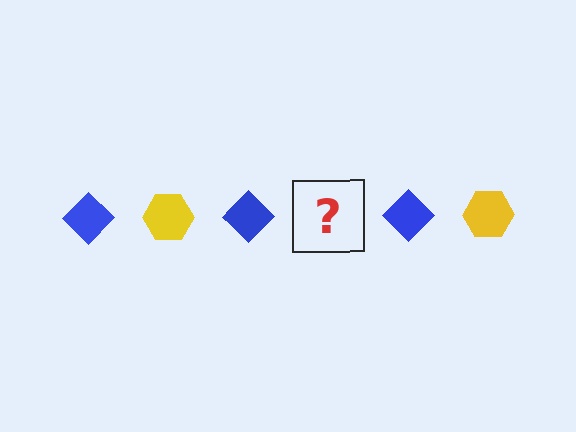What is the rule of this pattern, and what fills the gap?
The rule is that the pattern alternates between blue diamond and yellow hexagon. The gap should be filled with a yellow hexagon.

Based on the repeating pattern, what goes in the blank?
The blank should be a yellow hexagon.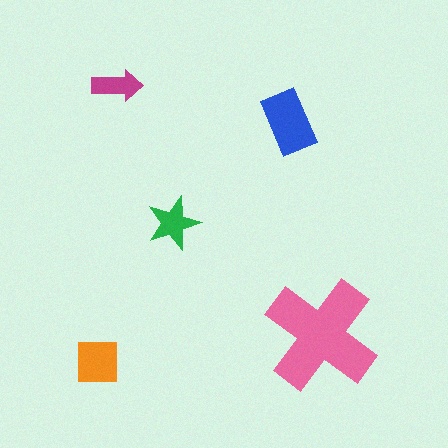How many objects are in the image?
There are 5 objects in the image.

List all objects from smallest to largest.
The magenta arrow, the green star, the orange square, the blue rectangle, the pink cross.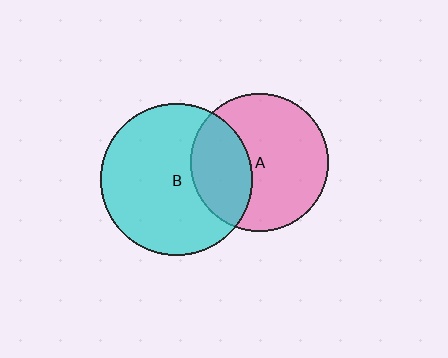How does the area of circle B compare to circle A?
Approximately 1.2 times.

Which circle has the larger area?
Circle B (cyan).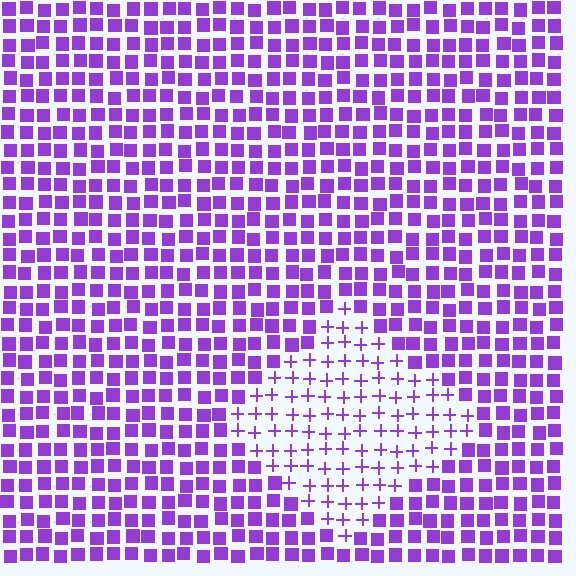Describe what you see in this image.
The image is filled with small purple elements arranged in a uniform grid. A diamond-shaped region contains plus signs, while the surrounding area contains squares. The boundary is defined purely by the change in element shape.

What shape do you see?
I see a diamond.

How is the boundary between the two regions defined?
The boundary is defined by a change in element shape: plus signs inside vs. squares outside. All elements share the same color and spacing.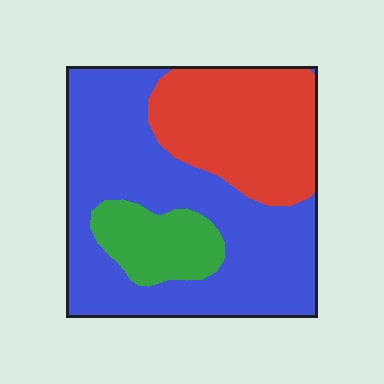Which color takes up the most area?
Blue, at roughly 55%.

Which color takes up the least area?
Green, at roughly 15%.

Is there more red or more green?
Red.